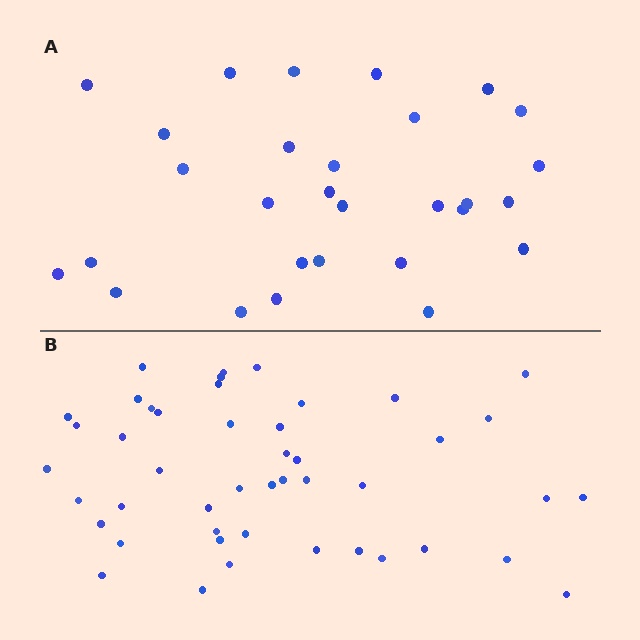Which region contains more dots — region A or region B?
Region B (the bottom region) has more dots.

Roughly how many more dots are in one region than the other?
Region B has approximately 15 more dots than region A.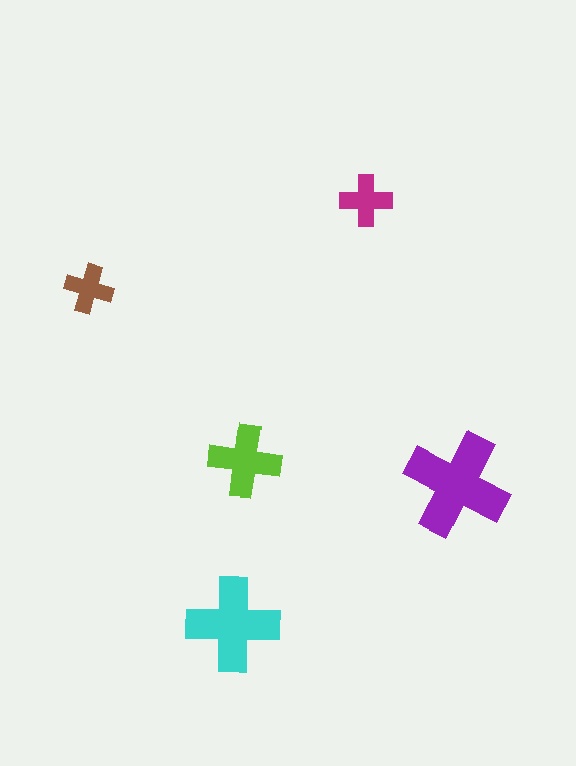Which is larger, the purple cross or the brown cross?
The purple one.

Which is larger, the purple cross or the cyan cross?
The purple one.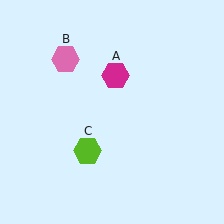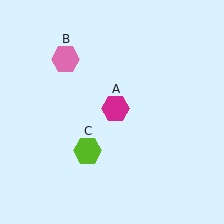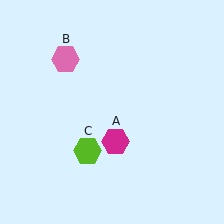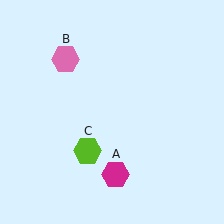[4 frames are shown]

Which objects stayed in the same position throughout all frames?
Pink hexagon (object B) and lime hexagon (object C) remained stationary.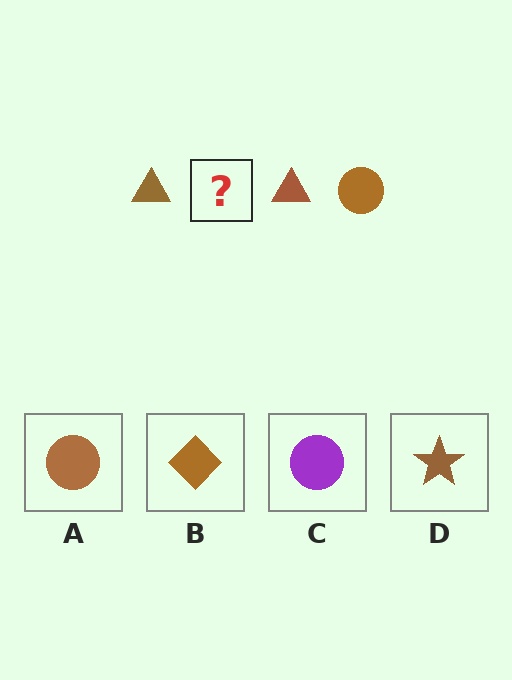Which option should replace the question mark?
Option A.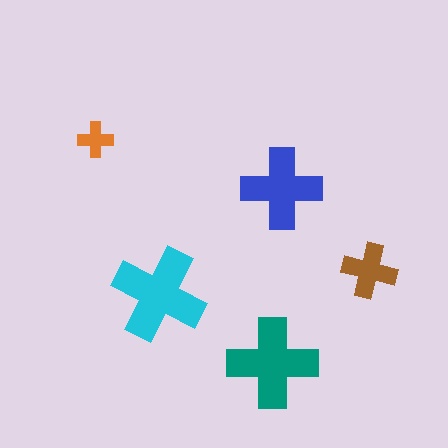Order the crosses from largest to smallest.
the cyan one, the teal one, the blue one, the brown one, the orange one.